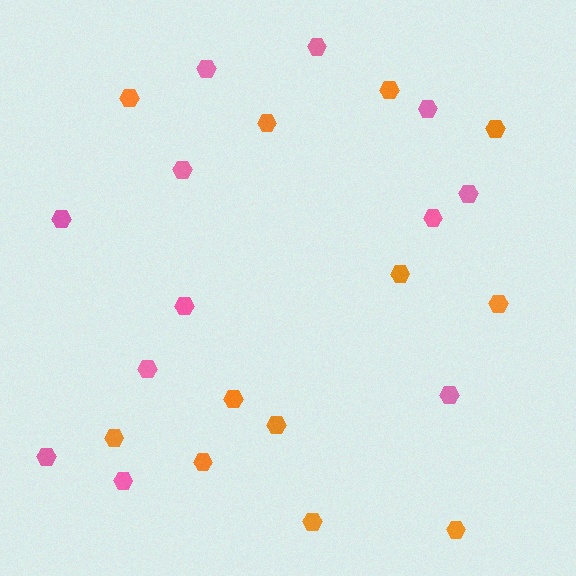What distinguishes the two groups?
There are 2 groups: one group of pink hexagons (12) and one group of orange hexagons (12).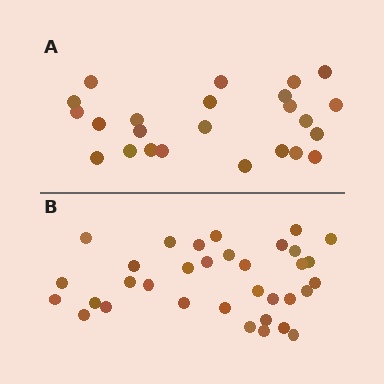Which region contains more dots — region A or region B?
Region B (the bottom region) has more dots.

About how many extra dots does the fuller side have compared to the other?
Region B has roughly 10 or so more dots than region A.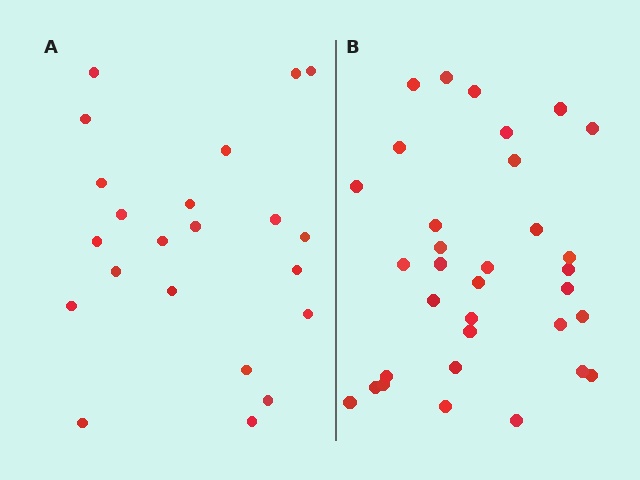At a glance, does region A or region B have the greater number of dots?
Region B (the right region) has more dots.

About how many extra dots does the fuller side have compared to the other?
Region B has roughly 12 or so more dots than region A.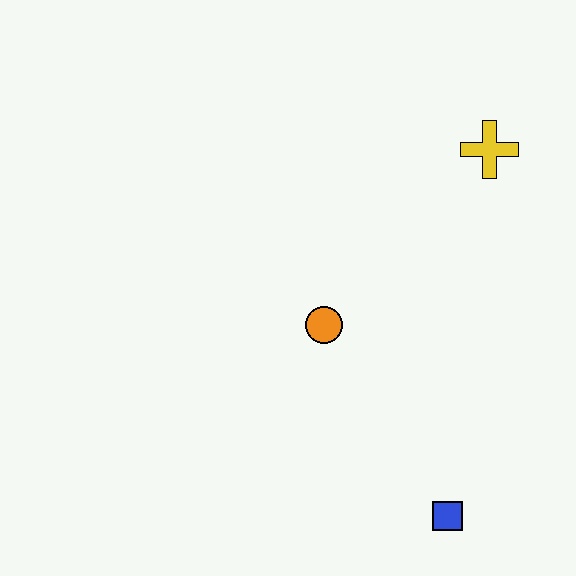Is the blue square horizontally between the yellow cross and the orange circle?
Yes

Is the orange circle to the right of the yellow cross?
No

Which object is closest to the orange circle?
The blue square is closest to the orange circle.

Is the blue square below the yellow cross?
Yes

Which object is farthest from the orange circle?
The yellow cross is farthest from the orange circle.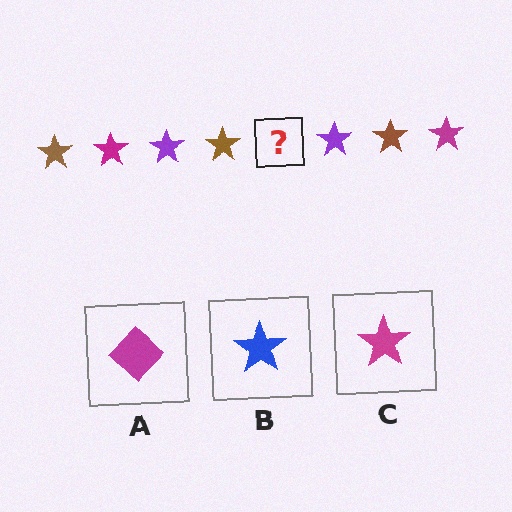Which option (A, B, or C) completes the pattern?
C.